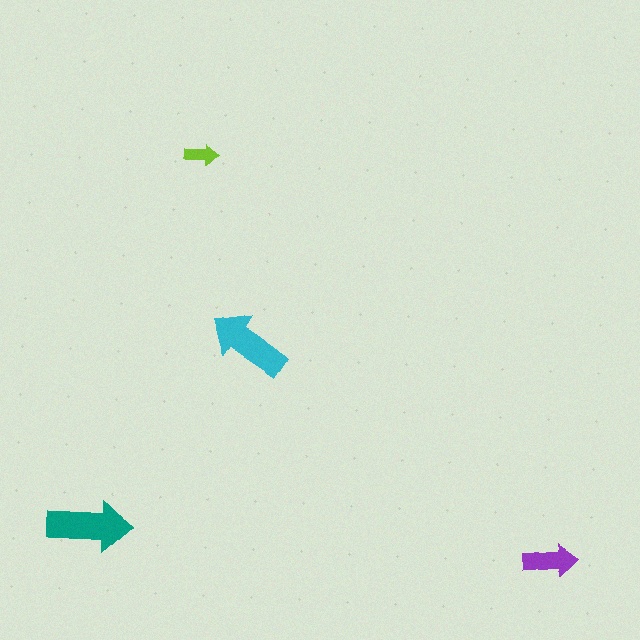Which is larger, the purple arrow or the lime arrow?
The purple one.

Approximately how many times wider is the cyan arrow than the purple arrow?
About 1.5 times wider.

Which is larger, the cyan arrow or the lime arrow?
The cyan one.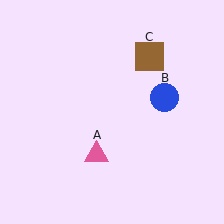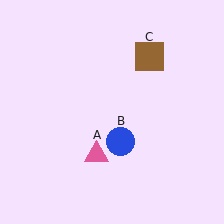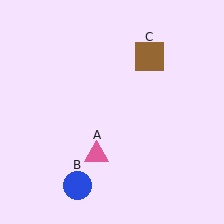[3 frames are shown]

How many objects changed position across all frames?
1 object changed position: blue circle (object B).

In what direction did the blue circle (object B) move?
The blue circle (object B) moved down and to the left.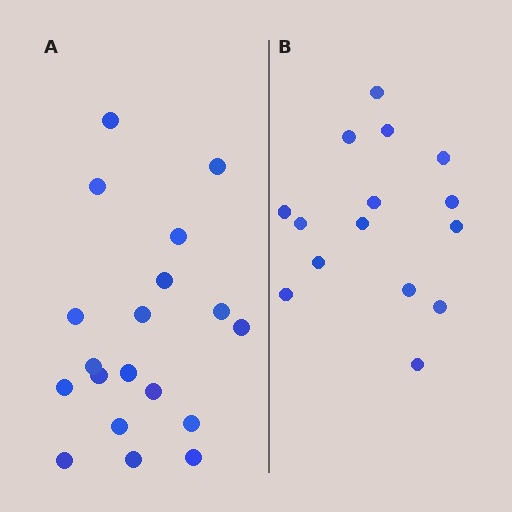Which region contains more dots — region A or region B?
Region A (the left region) has more dots.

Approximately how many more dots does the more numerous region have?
Region A has about 4 more dots than region B.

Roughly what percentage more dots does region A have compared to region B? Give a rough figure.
About 25% more.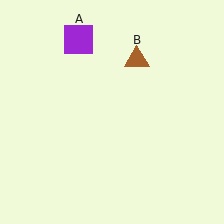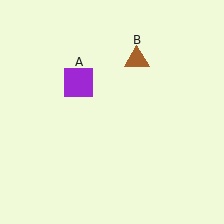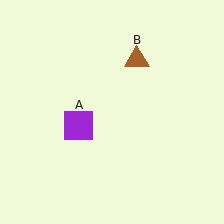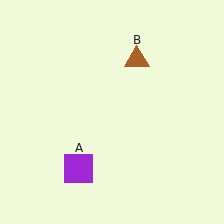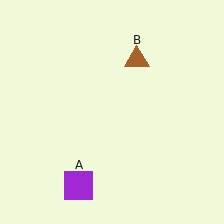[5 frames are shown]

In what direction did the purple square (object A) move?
The purple square (object A) moved down.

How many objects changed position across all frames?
1 object changed position: purple square (object A).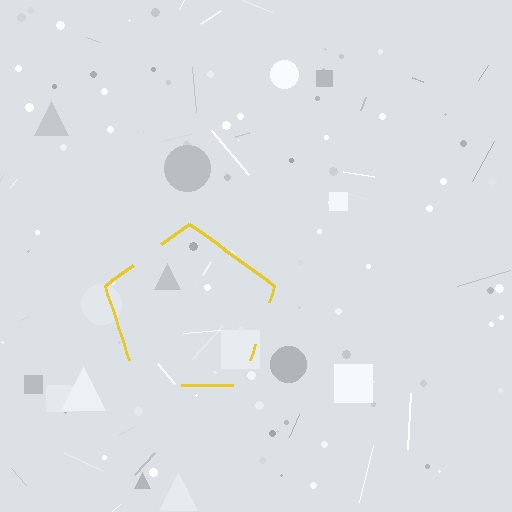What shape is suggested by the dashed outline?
The dashed outline suggests a pentagon.